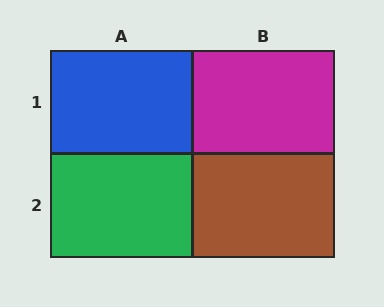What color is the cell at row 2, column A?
Green.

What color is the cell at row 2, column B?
Brown.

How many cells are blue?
1 cell is blue.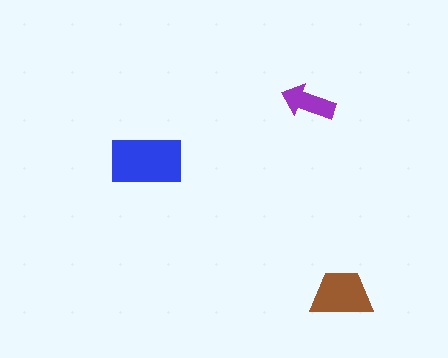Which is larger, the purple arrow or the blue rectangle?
The blue rectangle.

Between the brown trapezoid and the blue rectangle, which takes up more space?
The blue rectangle.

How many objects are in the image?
There are 3 objects in the image.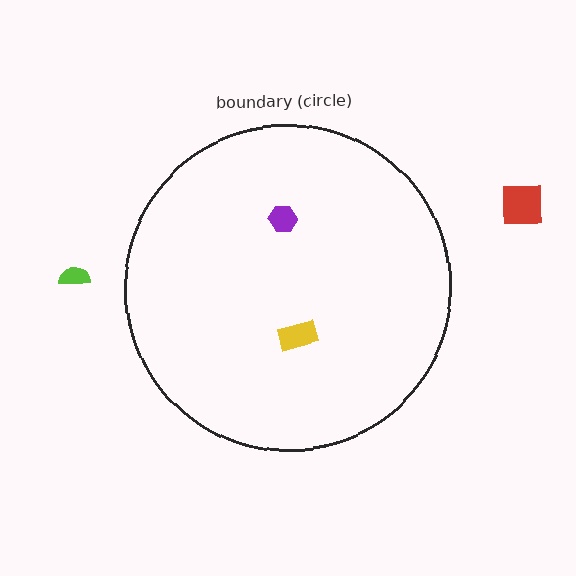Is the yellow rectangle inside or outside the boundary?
Inside.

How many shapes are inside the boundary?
2 inside, 2 outside.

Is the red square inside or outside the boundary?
Outside.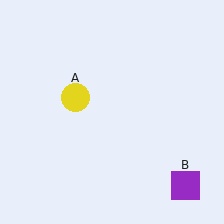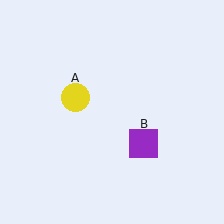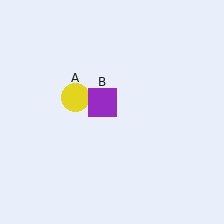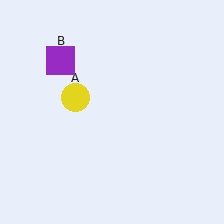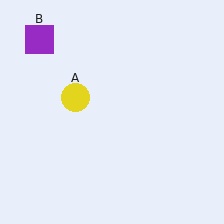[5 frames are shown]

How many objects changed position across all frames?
1 object changed position: purple square (object B).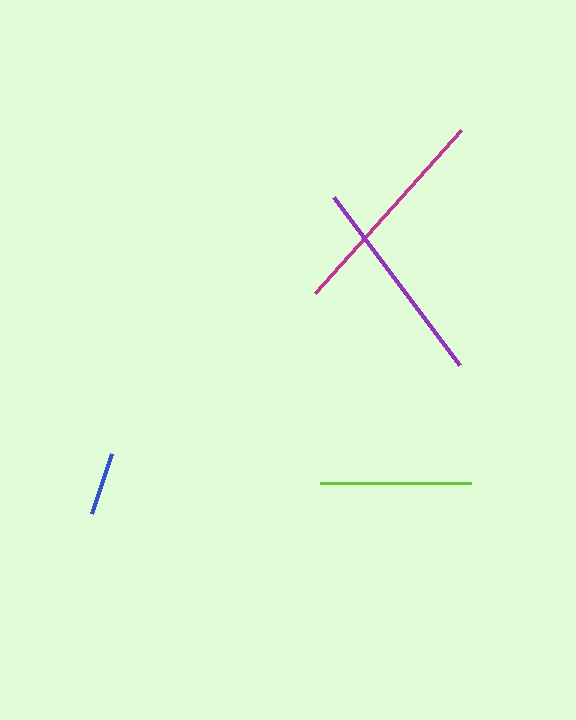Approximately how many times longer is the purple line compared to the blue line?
The purple line is approximately 3.3 times the length of the blue line.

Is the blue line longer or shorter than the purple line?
The purple line is longer than the blue line.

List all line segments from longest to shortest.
From longest to shortest: magenta, purple, lime, blue.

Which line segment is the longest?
The magenta line is the longest at approximately 219 pixels.